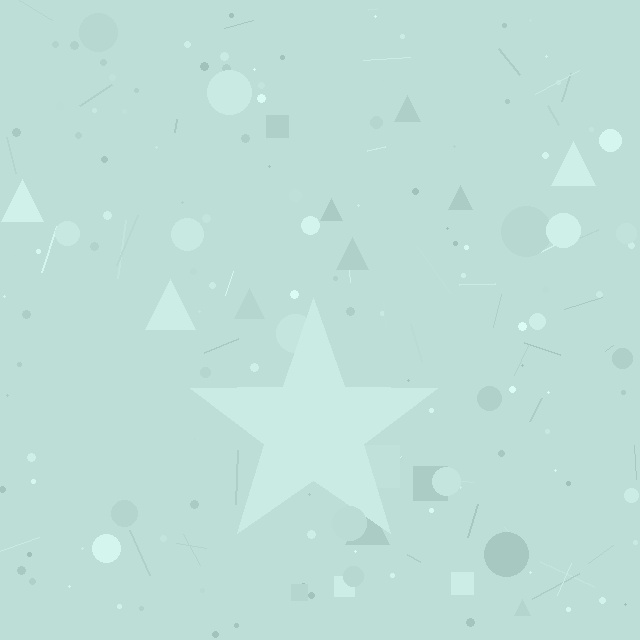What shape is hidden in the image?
A star is hidden in the image.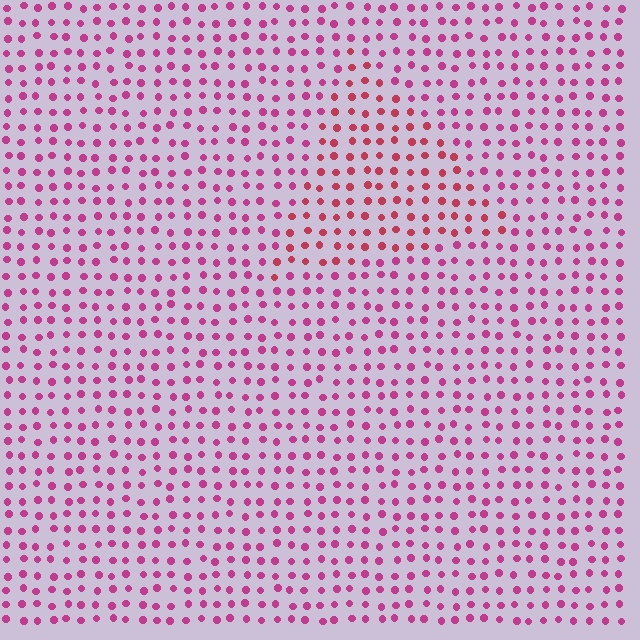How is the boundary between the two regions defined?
The boundary is defined purely by a slight shift in hue (about 24 degrees). Spacing, size, and orientation are identical on both sides.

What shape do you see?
I see a triangle.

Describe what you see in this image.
The image is filled with small magenta elements in a uniform arrangement. A triangle-shaped region is visible where the elements are tinted to a slightly different hue, forming a subtle color boundary.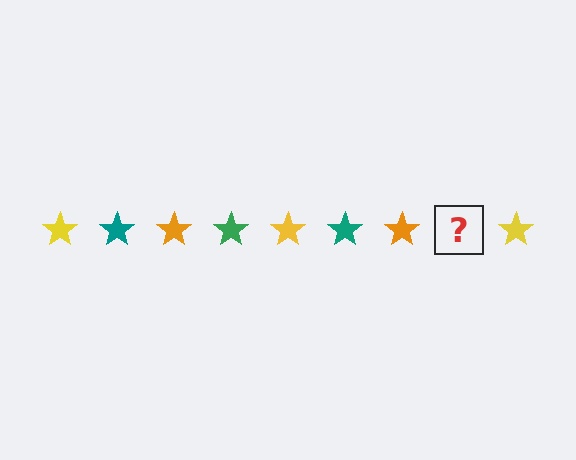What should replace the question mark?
The question mark should be replaced with a green star.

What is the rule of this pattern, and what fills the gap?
The rule is that the pattern cycles through yellow, teal, orange, green stars. The gap should be filled with a green star.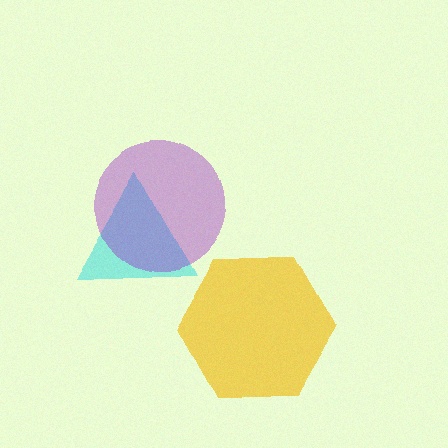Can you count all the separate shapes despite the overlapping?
Yes, there are 3 separate shapes.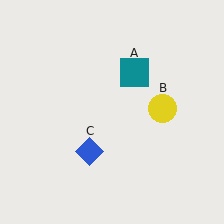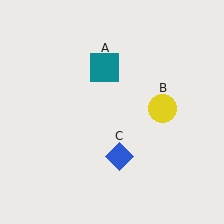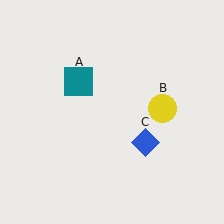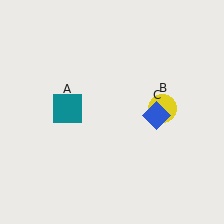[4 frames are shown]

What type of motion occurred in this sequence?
The teal square (object A), blue diamond (object C) rotated counterclockwise around the center of the scene.